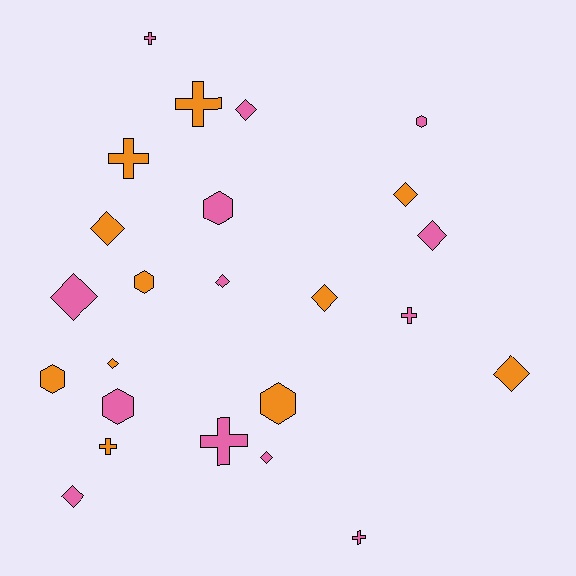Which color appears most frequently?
Pink, with 13 objects.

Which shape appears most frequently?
Diamond, with 11 objects.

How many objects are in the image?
There are 24 objects.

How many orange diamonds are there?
There are 5 orange diamonds.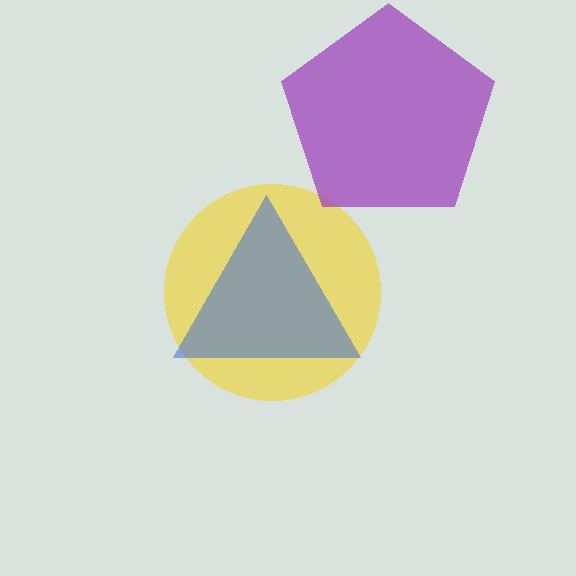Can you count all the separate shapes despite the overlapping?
Yes, there are 3 separate shapes.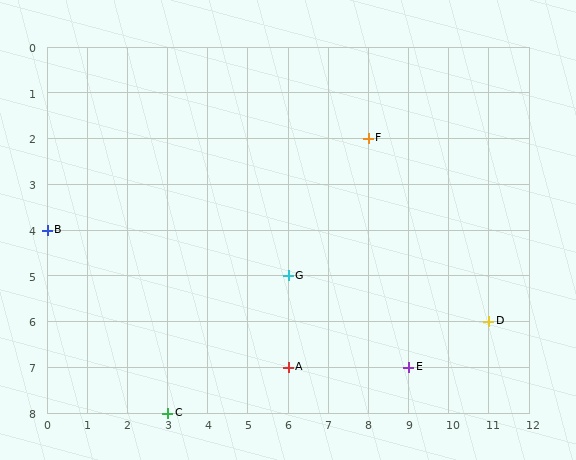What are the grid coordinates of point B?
Point B is at grid coordinates (0, 4).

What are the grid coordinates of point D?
Point D is at grid coordinates (11, 6).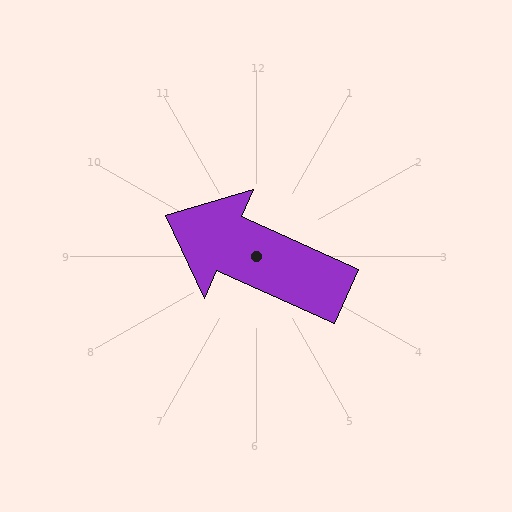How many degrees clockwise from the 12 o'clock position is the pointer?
Approximately 294 degrees.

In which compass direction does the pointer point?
Northwest.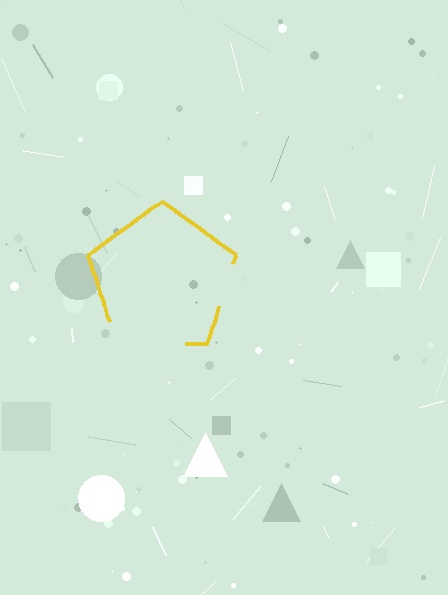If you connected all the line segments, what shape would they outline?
They would outline a pentagon.